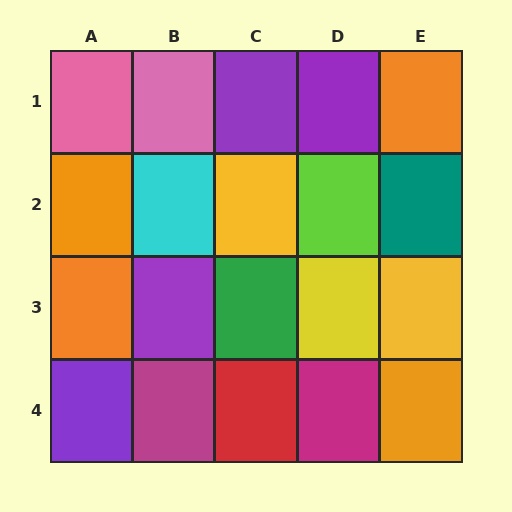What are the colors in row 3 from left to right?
Orange, purple, green, yellow, yellow.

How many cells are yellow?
3 cells are yellow.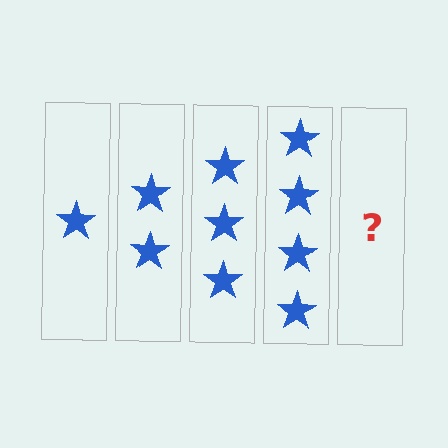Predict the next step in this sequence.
The next step is 5 stars.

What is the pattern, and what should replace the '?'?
The pattern is that each step adds one more star. The '?' should be 5 stars.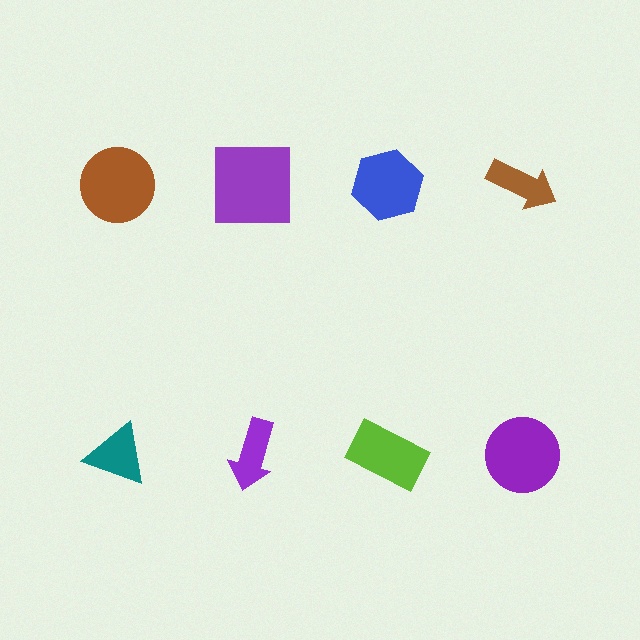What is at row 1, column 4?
A brown arrow.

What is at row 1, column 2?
A purple square.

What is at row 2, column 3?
A lime rectangle.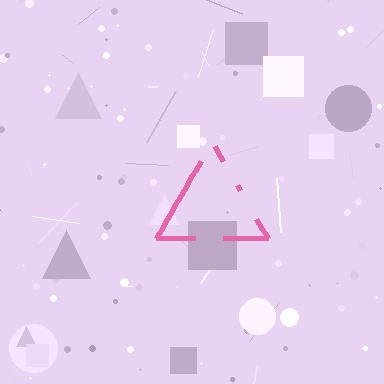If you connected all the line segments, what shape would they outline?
They would outline a triangle.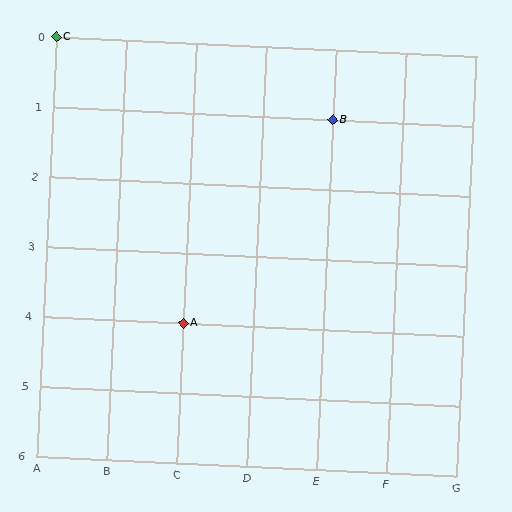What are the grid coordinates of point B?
Point B is at grid coordinates (E, 1).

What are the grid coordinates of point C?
Point C is at grid coordinates (A, 0).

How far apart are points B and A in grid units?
Points B and A are 2 columns and 3 rows apart (about 3.6 grid units diagonally).